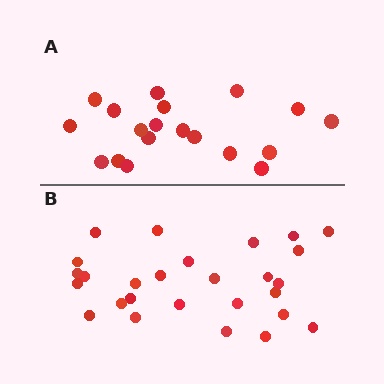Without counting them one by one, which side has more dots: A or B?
Region B (the bottom region) has more dots.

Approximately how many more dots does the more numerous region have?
Region B has roughly 8 or so more dots than region A.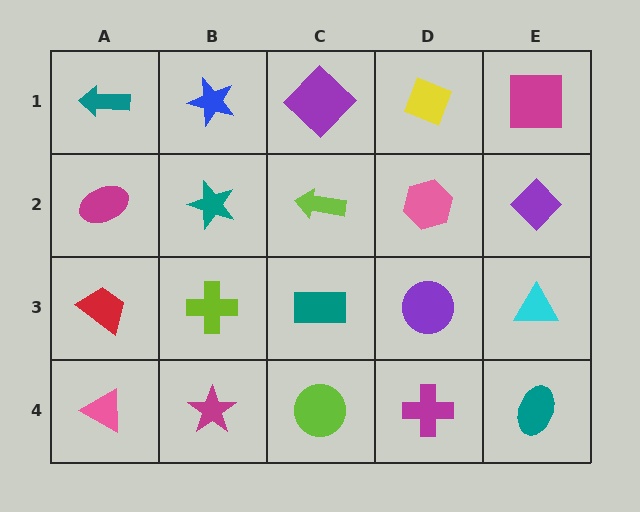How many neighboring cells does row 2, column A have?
3.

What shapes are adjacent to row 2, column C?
A purple diamond (row 1, column C), a teal rectangle (row 3, column C), a teal star (row 2, column B), a pink hexagon (row 2, column D).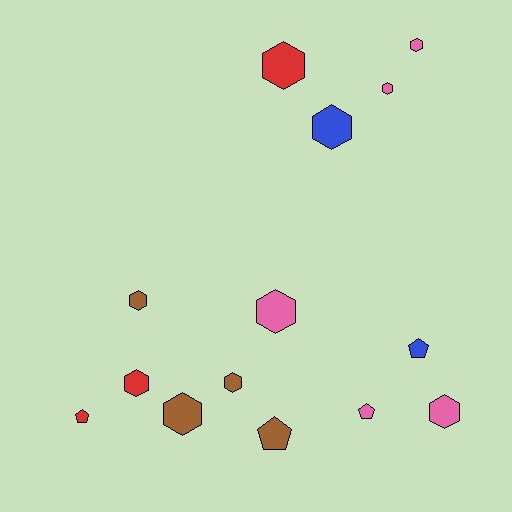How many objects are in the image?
There are 14 objects.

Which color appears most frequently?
Pink, with 5 objects.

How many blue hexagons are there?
There is 1 blue hexagon.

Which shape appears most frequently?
Hexagon, with 10 objects.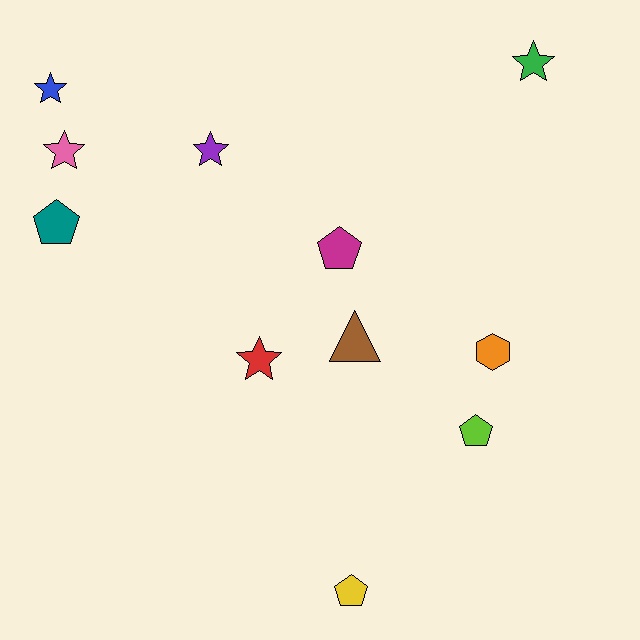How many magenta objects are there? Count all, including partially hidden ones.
There is 1 magenta object.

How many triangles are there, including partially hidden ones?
There is 1 triangle.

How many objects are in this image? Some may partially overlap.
There are 11 objects.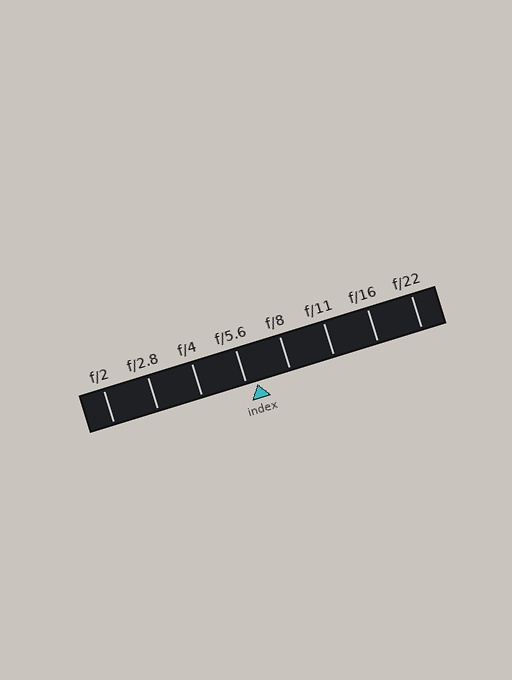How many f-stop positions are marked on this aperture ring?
There are 8 f-stop positions marked.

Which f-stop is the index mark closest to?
The index mark is closest to f/5.6.